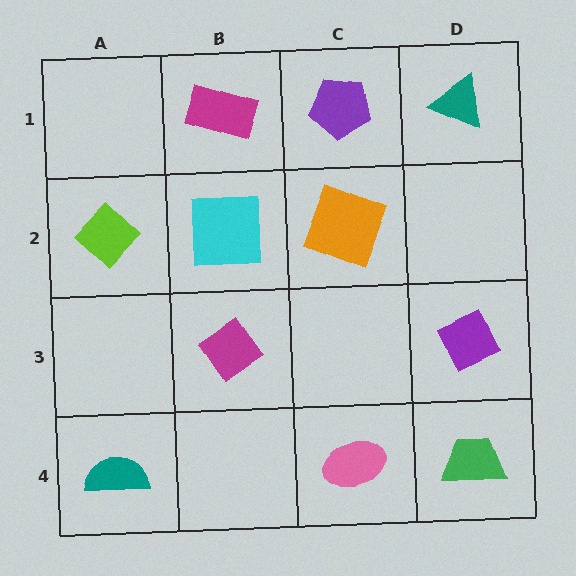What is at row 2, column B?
A cyan square.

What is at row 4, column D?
A green trapezoid.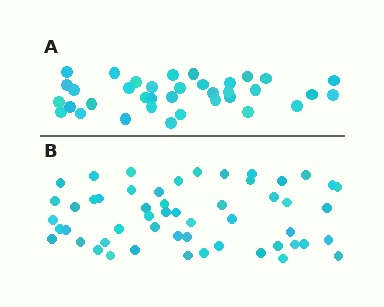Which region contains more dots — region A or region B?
Region B (the bottom region) has more dots.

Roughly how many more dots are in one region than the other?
Region B has approximately 15 more dots than region A.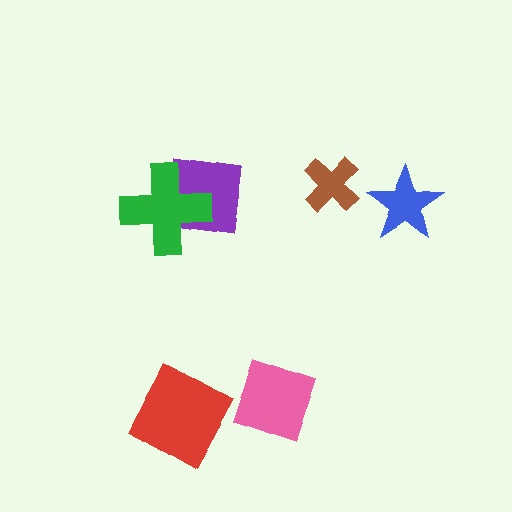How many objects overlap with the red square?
0 objects overlap with the red square.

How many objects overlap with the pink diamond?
0 objects overlap with the pink diamond.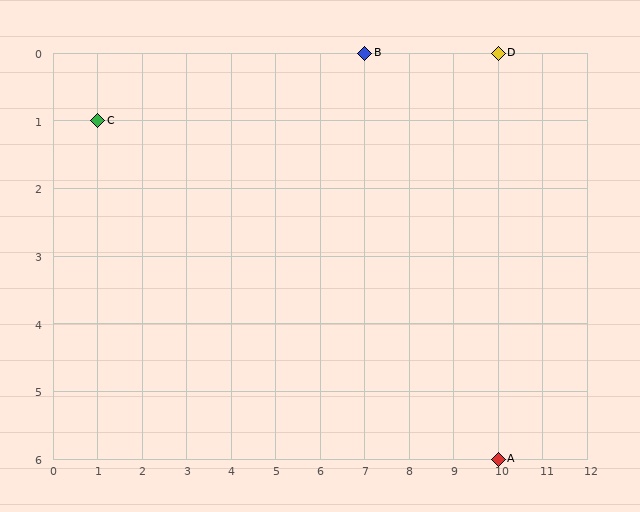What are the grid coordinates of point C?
Point C is at grid coordinates (1, 1).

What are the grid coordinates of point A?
Point A is at grid coordinates (10, 6).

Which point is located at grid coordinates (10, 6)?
Point A is at (10, 6).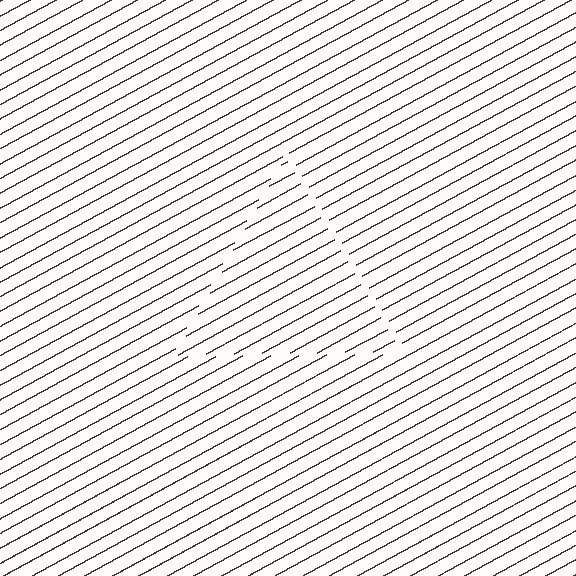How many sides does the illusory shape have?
3 sides — the line-ends trace a triangle.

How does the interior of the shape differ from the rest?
The interior of the shape contains the same grating, shifted by half a period — the contour is defined by the phase discontinuity where line-ends from the inner and outer gratings abut.